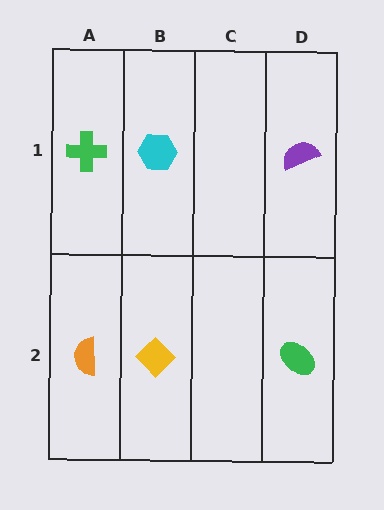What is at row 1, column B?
A cyan hexagon.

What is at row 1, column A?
A green cross.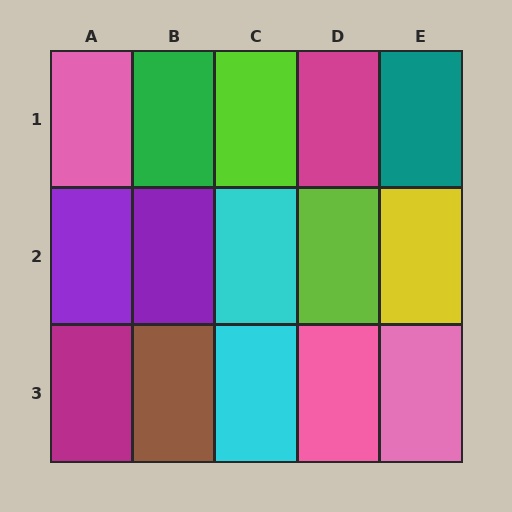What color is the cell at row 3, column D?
Pink.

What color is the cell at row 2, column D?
Lime.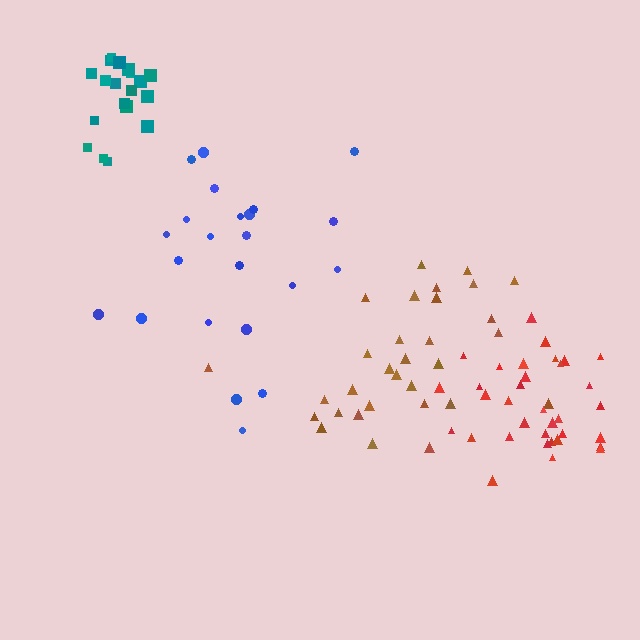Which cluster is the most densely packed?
Teal.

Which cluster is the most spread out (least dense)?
Blue.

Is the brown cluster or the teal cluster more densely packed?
Teal.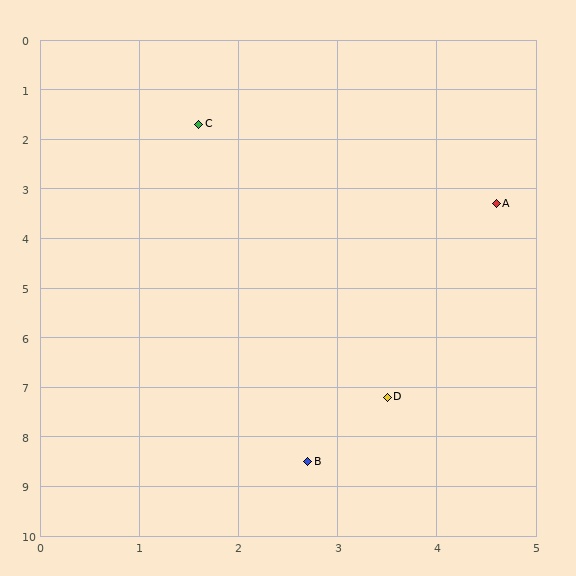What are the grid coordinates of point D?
Point D is at approximately (3.5, 7.2).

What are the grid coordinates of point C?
Point C is at approximately (1.6, 1.7).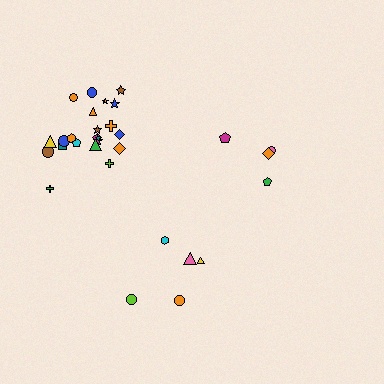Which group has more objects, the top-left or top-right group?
The top-left group.